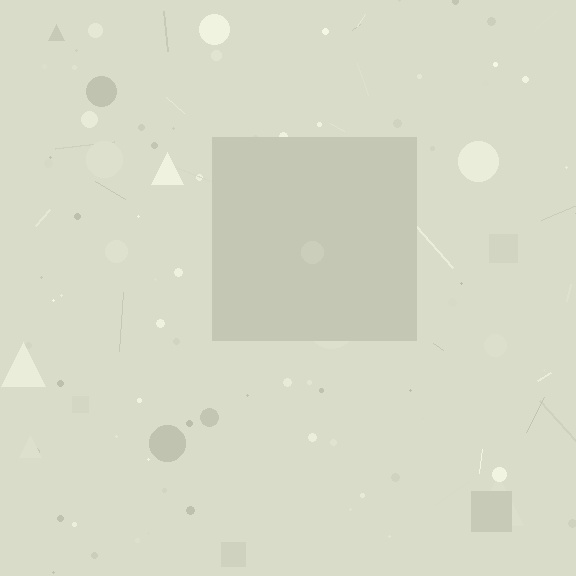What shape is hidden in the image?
A square is hidden in the image.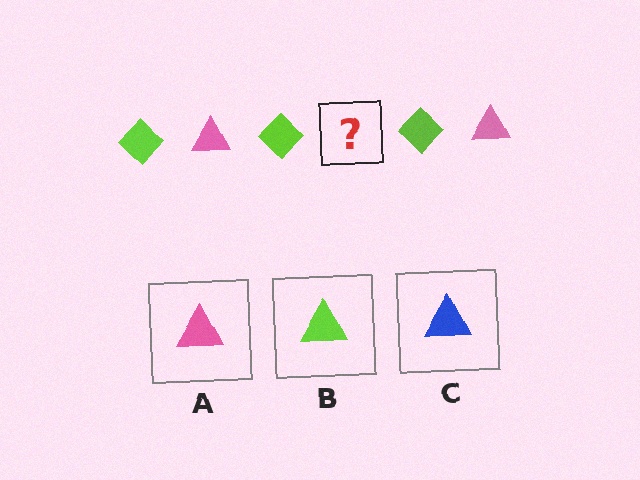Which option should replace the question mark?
Option A.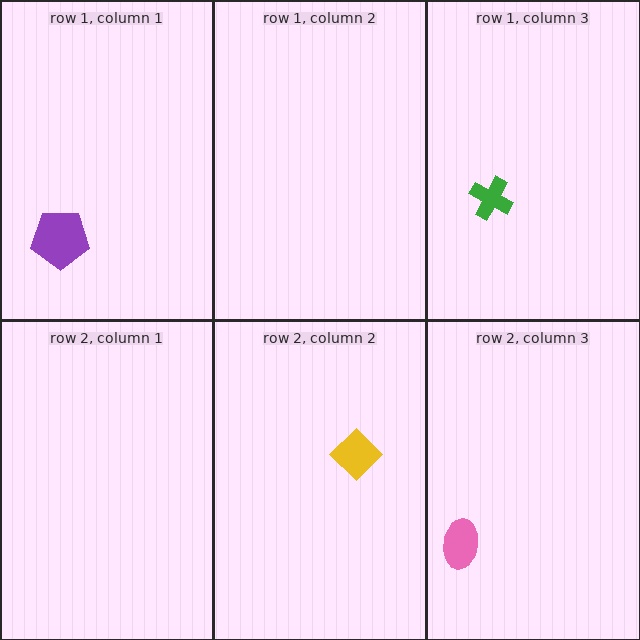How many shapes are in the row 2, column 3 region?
1.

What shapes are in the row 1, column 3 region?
The green cross.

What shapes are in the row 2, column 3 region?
The pink ellipse.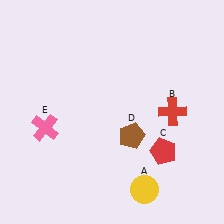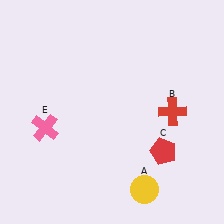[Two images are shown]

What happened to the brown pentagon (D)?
The brown pentagon (D) was removed in Image 2. It was in the bottom-right area of Image 1.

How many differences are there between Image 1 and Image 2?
There is 1 difference between the two images.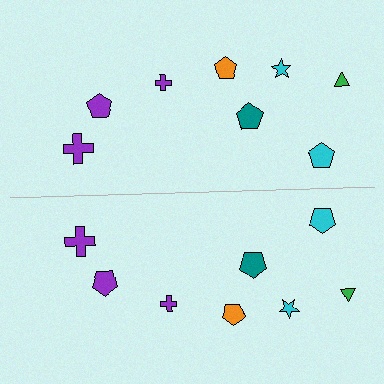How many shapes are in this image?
There are 16 shapes in this image.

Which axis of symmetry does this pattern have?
The pattern has a horizontal axis of symmetry running through the center of the image.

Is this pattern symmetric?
Yes, this pattern has bilateral (reflection) symmetry.